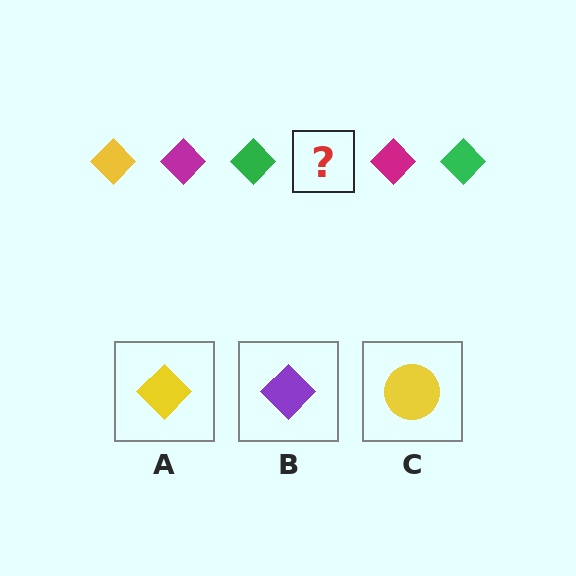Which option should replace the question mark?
Option A.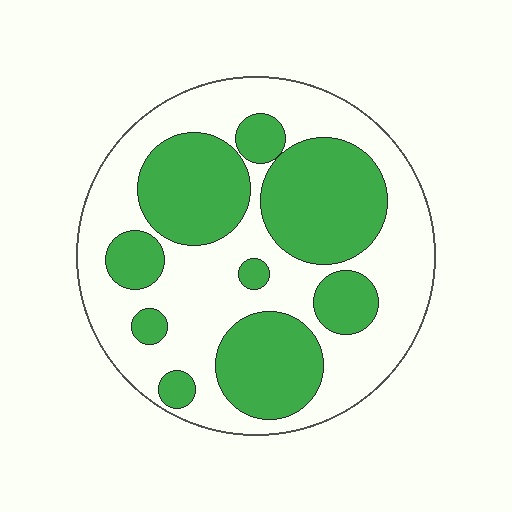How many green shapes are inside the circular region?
9.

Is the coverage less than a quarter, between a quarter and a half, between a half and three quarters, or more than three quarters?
Between a quarter and a half.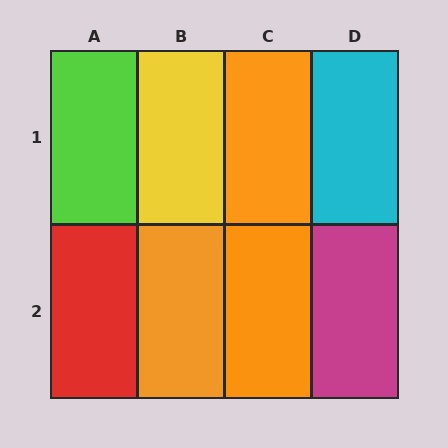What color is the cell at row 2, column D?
Magenta.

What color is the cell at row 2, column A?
Red.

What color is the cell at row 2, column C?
Orange.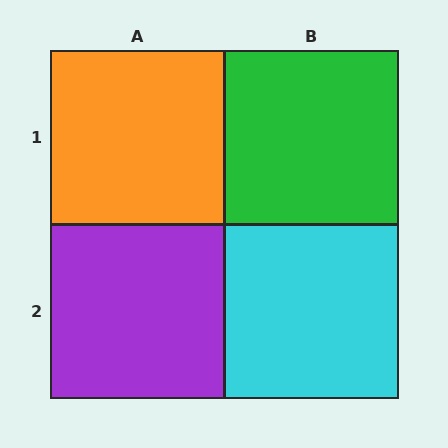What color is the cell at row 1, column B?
Green.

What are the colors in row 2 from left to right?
Purple, cyan.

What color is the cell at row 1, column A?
Orange.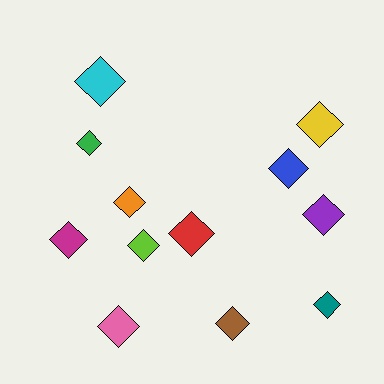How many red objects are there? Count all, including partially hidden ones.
There is 1 red object.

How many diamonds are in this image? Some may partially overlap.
There are 12 diamonds.